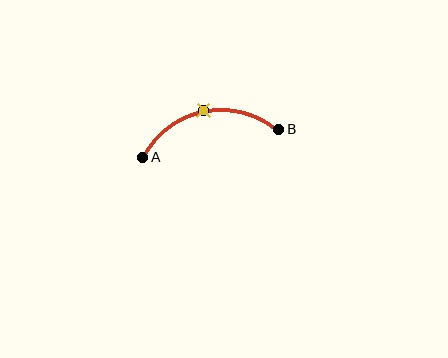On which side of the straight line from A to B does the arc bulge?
The arc bulges above the straight line connecting A and B.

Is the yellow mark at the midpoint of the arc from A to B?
Yes. The yellow mark lies on the arc at equal arc-length from both A and B — it is the arc midpoint.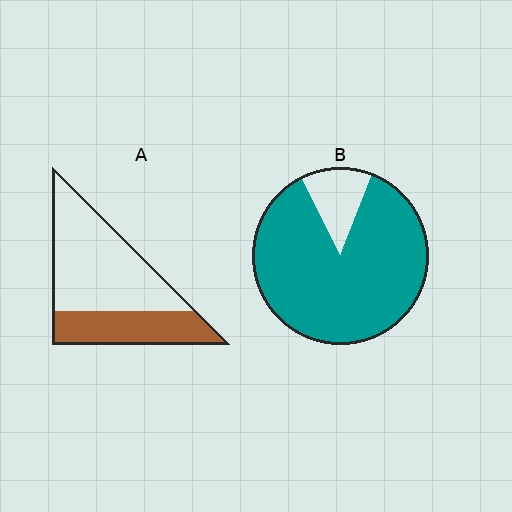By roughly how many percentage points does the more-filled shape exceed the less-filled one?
By roughly 50 percentage points (B over A).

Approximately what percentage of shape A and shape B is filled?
A is approximately 35% and B is approximately 85%.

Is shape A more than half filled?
No.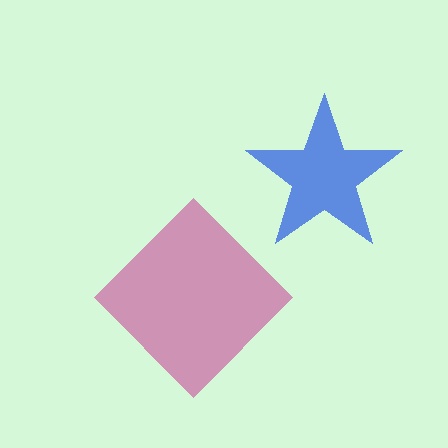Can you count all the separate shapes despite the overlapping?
Yes, there are 2 separate shapes.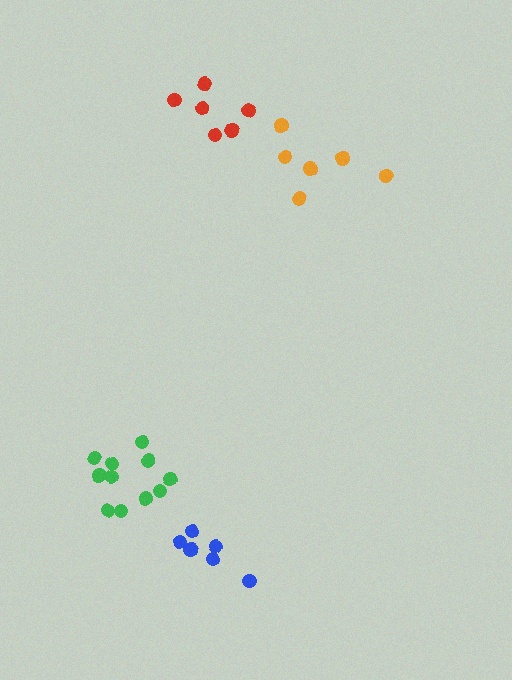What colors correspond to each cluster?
The clusters are colored: green, blue, orange, red.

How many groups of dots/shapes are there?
There are 4 groups.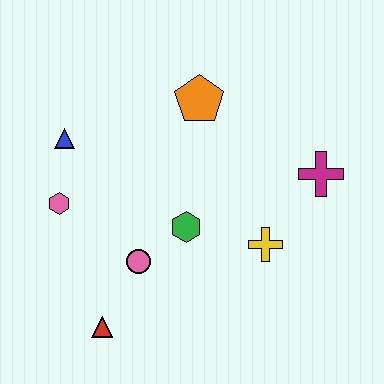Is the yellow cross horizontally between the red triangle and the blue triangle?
No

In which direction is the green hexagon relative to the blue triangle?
The green hexagon is to the right of the blue triangle.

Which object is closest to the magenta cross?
The yellow cross is closest to the magenta cross.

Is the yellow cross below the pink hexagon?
Yes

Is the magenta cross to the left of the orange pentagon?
No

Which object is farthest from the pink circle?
The magenta cross is farthest from the pink circle.